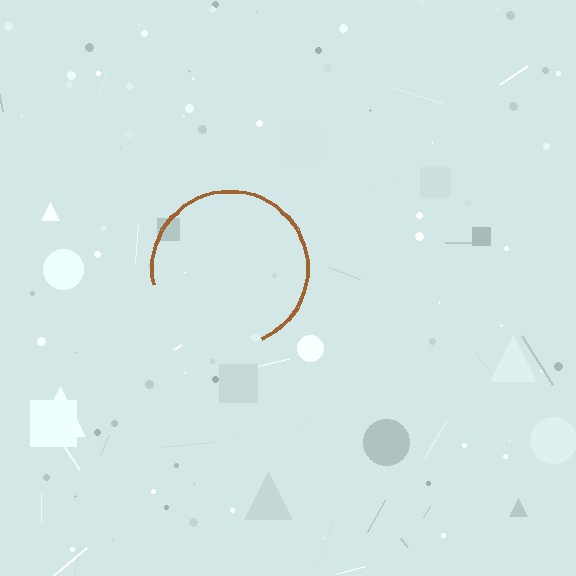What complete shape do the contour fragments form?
The contour fragments form a circle.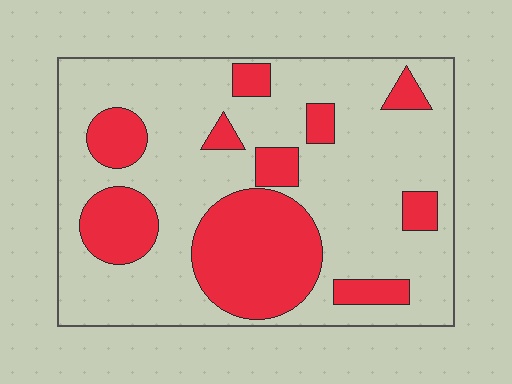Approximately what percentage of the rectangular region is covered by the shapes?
Approximately 30%.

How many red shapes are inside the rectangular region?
10.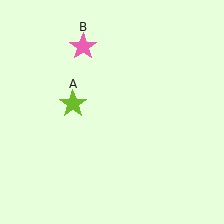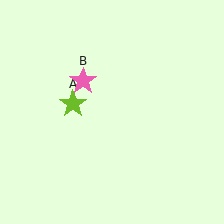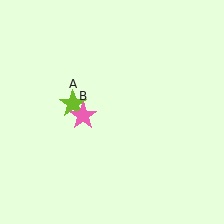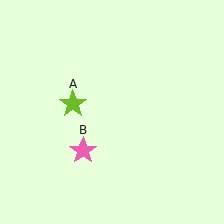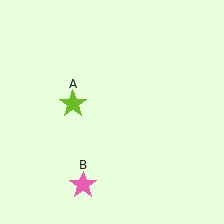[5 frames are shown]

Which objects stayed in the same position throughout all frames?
Lime star (object A) remained stationary.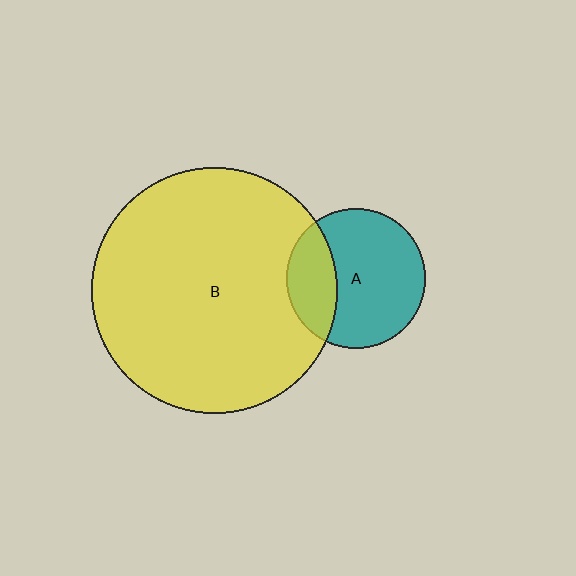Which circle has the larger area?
Circle B (yellow).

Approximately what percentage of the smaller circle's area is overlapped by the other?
Approximately 30%.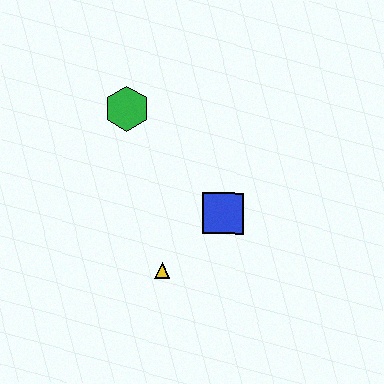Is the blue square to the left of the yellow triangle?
No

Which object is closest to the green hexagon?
The blue square is closest to the green hexagon.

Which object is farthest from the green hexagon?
The yellow triangle is farthest from the green hexagon.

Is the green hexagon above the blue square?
Yes